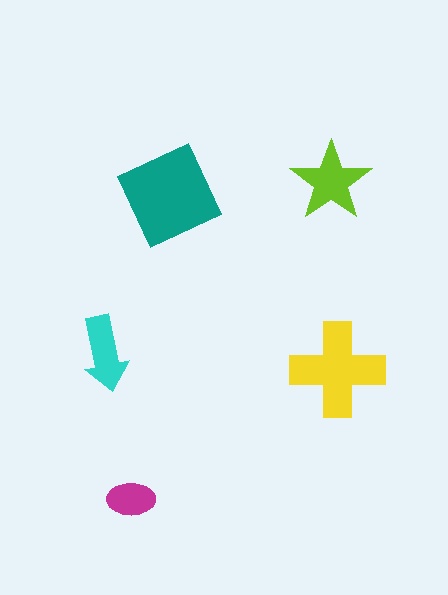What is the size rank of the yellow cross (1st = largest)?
2nd.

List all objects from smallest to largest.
The magenta ellipse, the cyan arrow, the lime star, the yellow cross, the teal diamond.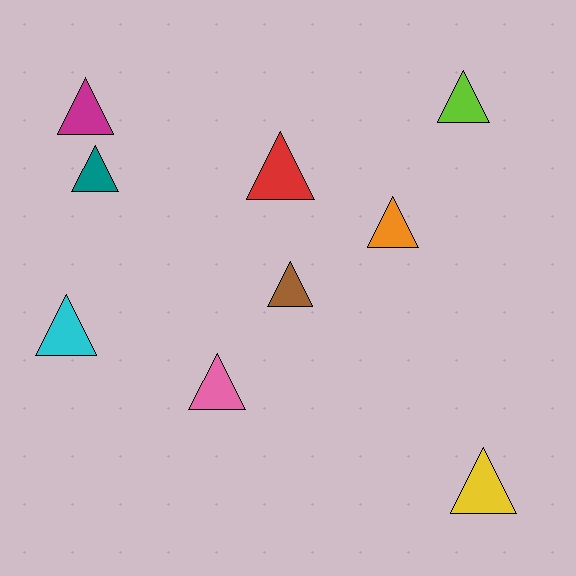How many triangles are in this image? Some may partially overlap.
There are 9 triangles.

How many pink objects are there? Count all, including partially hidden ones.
There is 1 pink object.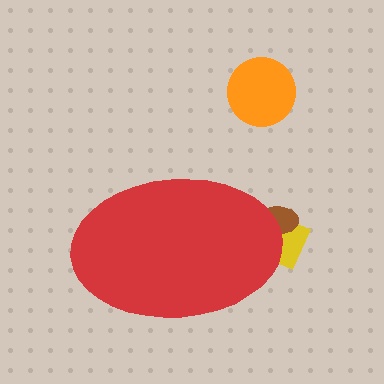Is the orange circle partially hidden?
No, the orange circle is fully visible.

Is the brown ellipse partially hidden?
Yes, the brown ellipse is partially hidden behind the red ellipse.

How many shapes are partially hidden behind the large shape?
2 shapes are partially hidden.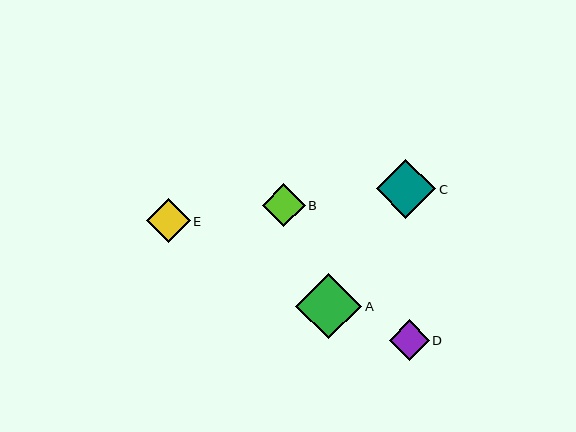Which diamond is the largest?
Diamond A is the largest with a size of approximately 66 pixels.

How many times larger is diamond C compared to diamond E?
Diamond C is approximately 1.3 times the size of diamond E.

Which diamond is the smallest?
Diamond D is the smallest with a size of approximately 40 pixels.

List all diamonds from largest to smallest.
From largest to smallest: A, C, E, B, D.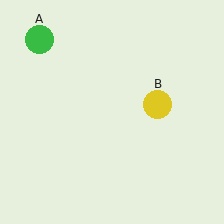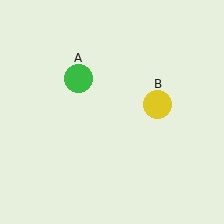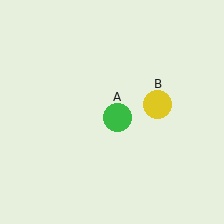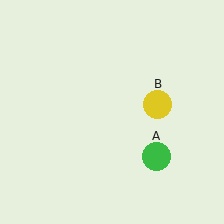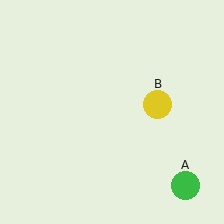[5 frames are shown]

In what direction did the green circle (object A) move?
The green circle (object A) moved down and to the right.